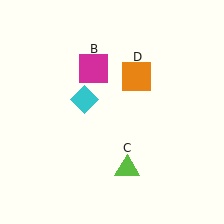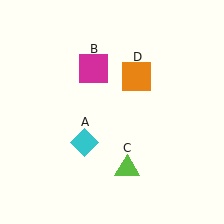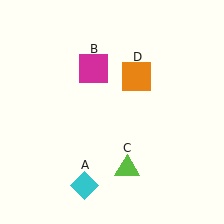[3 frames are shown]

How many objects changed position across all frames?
1 object changed position: cyan diamond (object A).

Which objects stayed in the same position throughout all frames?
Magenta square (object B) and lime triangle (object C) and orange square (object D) remained stationary.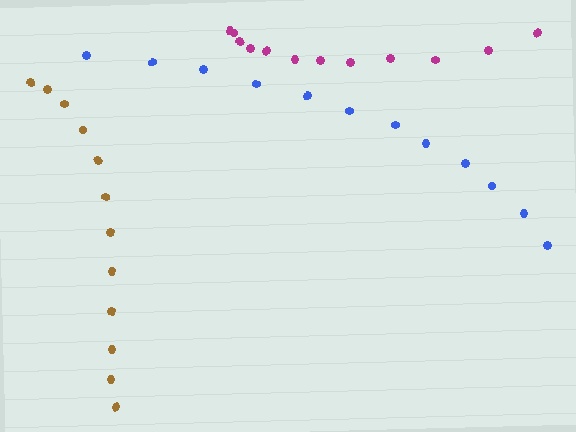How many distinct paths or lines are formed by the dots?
There are 3 distinct paths.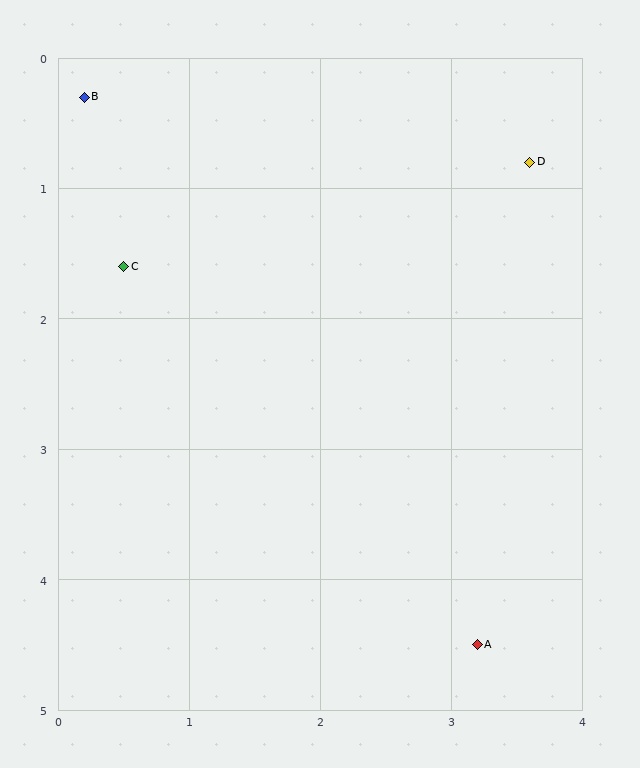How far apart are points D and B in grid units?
Points D and B are about 3.4 grid units apart.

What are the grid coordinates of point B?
Point B is at approximately (0.2, 0.3).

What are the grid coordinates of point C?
Point C is at approximately (0.5, 1.6).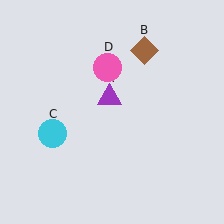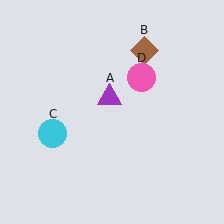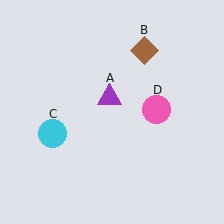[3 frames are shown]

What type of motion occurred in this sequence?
The pink circle (object D) rotated clockwise around the center of the scene.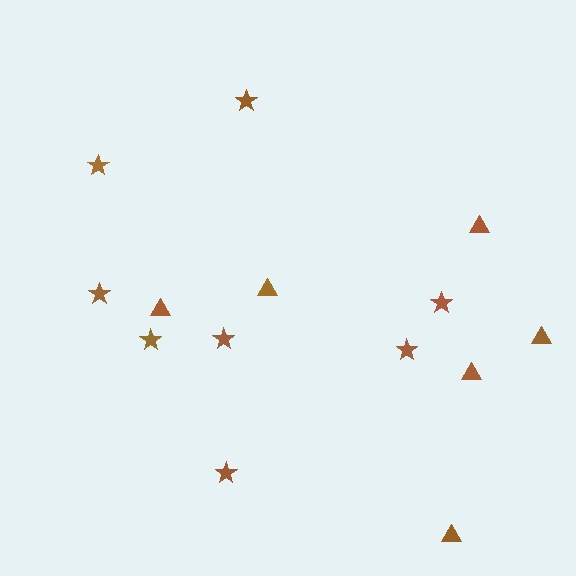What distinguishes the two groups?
There are 2 groups: one group of triangles (6) and one group of stars (8).